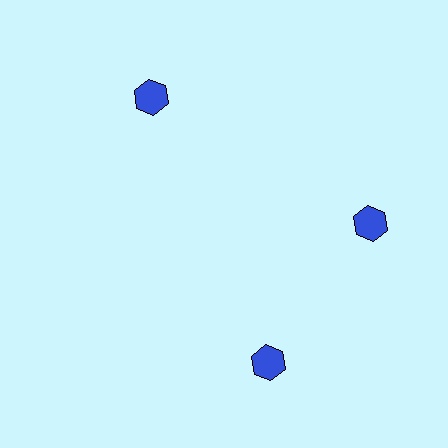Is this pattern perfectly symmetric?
No. The 3 blue hexagons are arranged in a ring, but one element near the 7 o'clock position is rotated out of alignment along the ring, breaking the 3-fold rotational symmetry.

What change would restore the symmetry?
The symmetry would be restored by rotating it back into even spacing with its neighbors so that all 3 hexagons sit at equal angles and equal distance from the center.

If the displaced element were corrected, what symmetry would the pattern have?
It would have 3-fold rotational symmetry — the pattern would map onto itself every 120 degrees.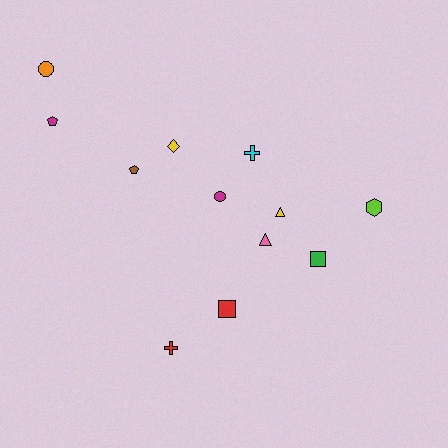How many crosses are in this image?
There are 2 crosses.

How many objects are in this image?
There are 12 objects.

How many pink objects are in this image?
There is 1 pink object.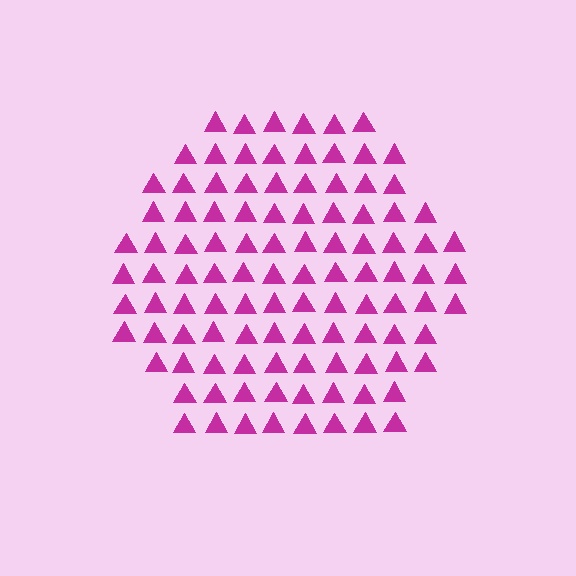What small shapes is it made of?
It is made of small triangles.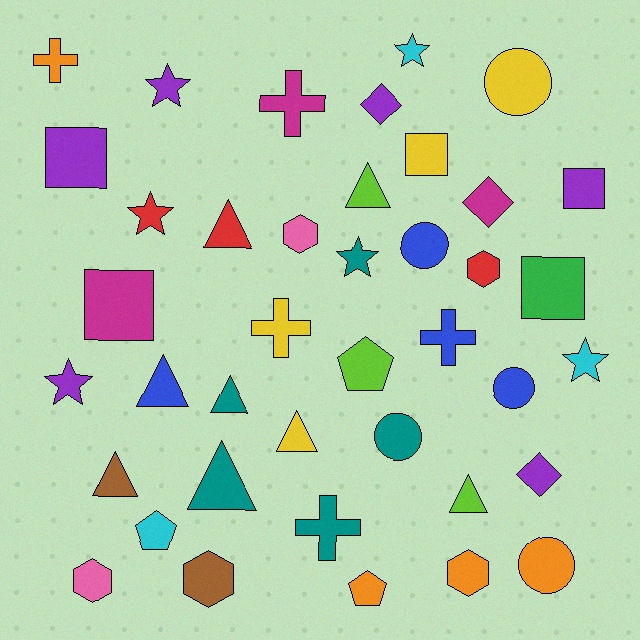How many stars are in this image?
There are 6 stars.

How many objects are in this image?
There are 40 objects.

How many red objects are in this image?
There are 3 red objects.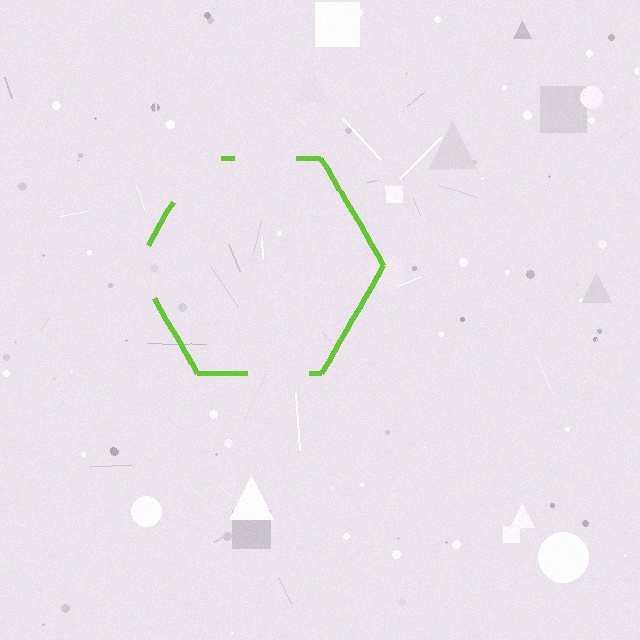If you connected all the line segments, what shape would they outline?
They would outline a hexagon.